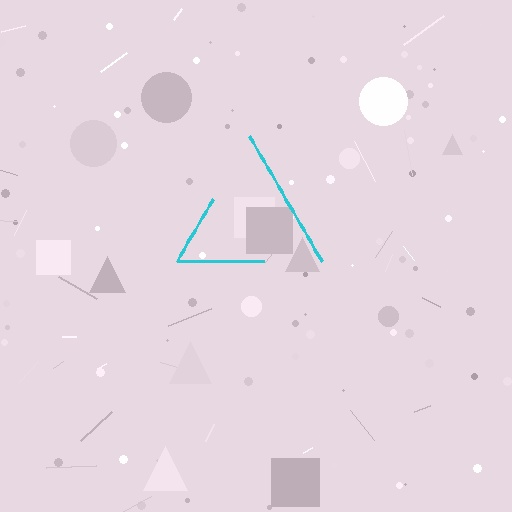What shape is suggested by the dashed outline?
The dashed outline suggests a triangle.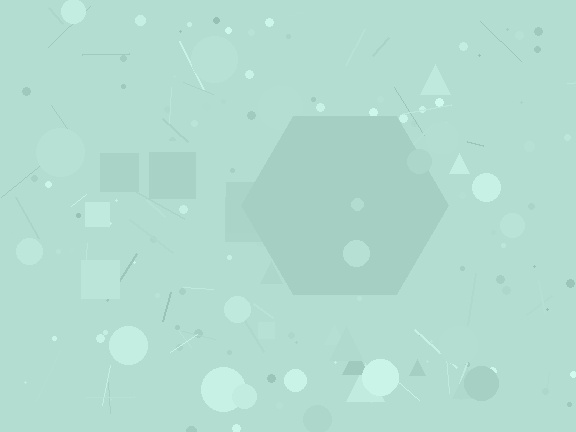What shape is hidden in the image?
A hexagon is hidden in the image.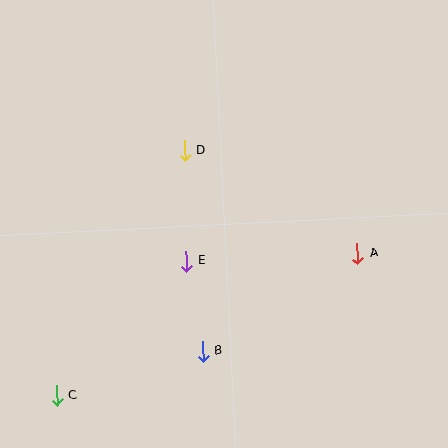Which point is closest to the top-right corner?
Point A is closest to the top-right corner.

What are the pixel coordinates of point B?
Point B is at (203, 352).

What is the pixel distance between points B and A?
The distance between B and A is 183 pixels.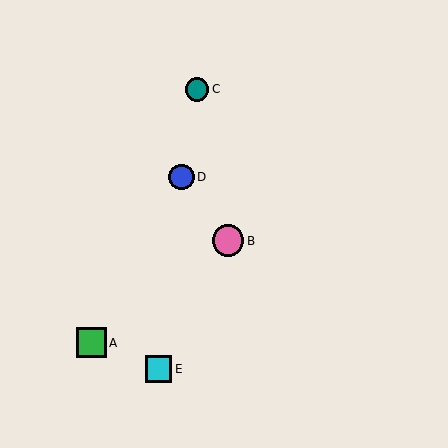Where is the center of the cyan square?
The center of the cyan square is at (159, 369).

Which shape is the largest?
The pink circle (labeled B) is the largest.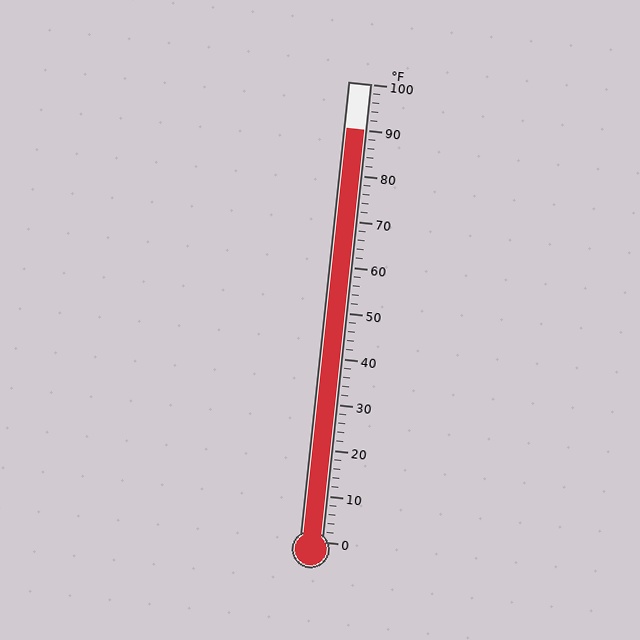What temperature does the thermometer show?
The thermometer shows approximately 90°F.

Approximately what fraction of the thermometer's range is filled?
The thermometer is filled to approximately 90% of its range.